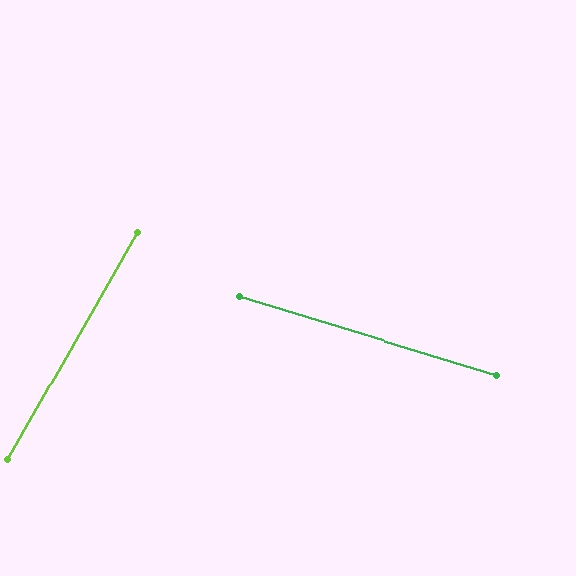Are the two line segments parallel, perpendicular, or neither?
Neither parallel nor perpendicular — they differ by about 77°.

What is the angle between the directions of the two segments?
Approximately 77 degrees.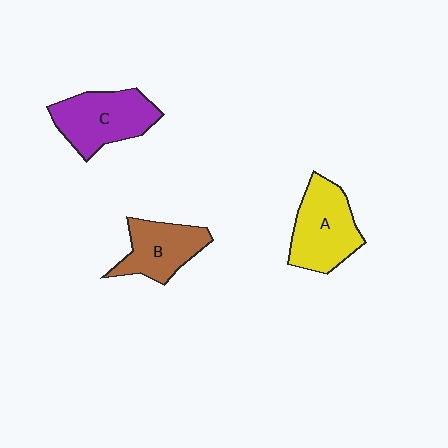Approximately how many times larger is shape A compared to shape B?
Approximately 1.2 times.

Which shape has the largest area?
Shape A (yellow).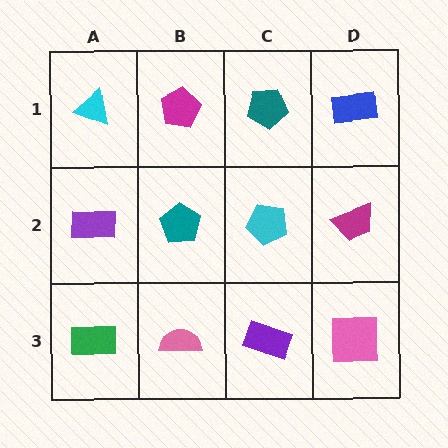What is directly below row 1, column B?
A teal pentagon.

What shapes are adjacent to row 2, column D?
A blue rectangle (row 1, column D), a pink square (row 3, column D), a cyan pentagon (row 2, column C).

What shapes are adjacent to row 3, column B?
A teal pentagon (row 2, column B), a green rectangle (row 3, column A), a purple rectangle (row 3, column C).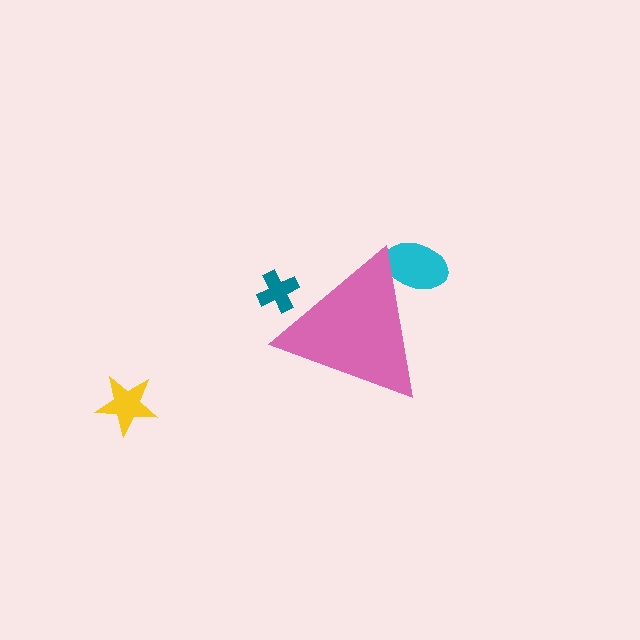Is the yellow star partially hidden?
No, the yellow star is fully visible.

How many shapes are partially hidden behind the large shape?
2 shapes are partially hidden.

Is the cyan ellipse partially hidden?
Yes, the cyan ellipse is partially hidden behind the pink triangle.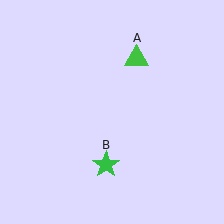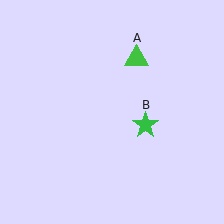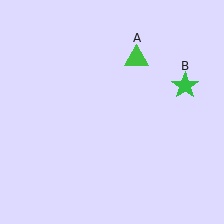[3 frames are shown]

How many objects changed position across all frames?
1 object changed position: green star (object B).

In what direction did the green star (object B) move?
The green star (object B) moved up and to the right.